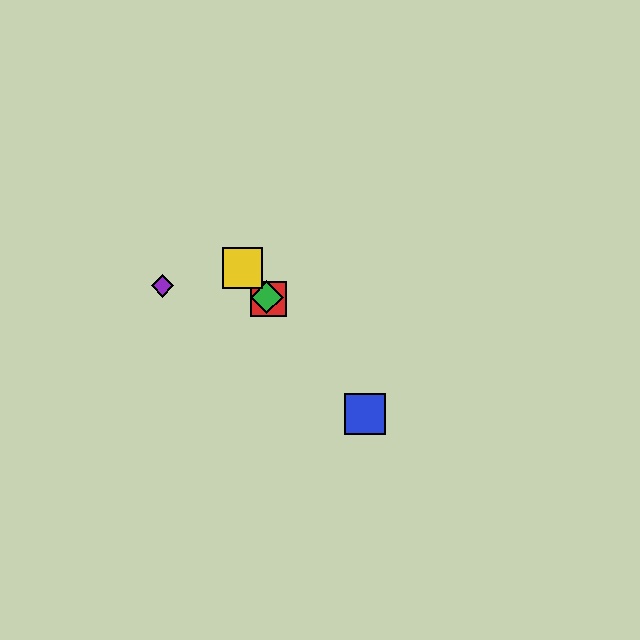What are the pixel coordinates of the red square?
The red square is at (268, 299).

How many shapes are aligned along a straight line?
4 shapes (the red square, the blue square, the green diamond, the yellow square) are aligned along a straight line.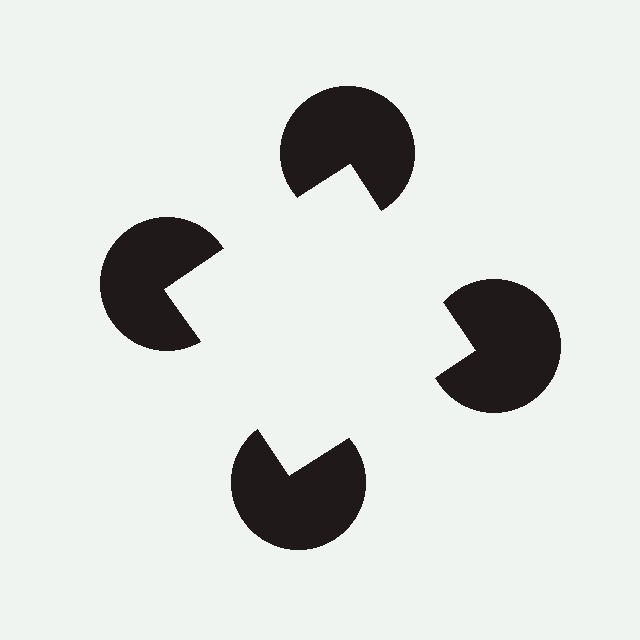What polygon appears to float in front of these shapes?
An illusory square — its edges are inferred from the aligned wedge cuts in the pac-man discs, not physically drawn.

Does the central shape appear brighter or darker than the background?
It typically appears slightly brighter than the background, even though no actual brightness change is drawn.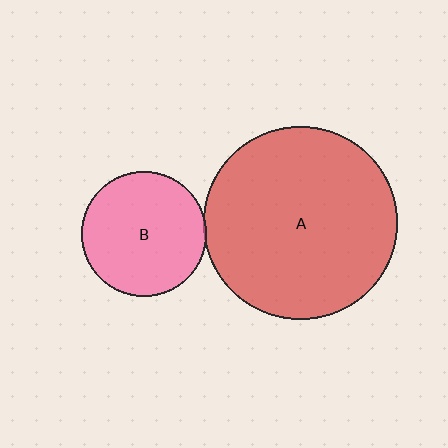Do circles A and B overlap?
Yes.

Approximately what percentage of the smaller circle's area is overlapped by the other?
Approximately 5%.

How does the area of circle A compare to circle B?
Approximately 2.4 times.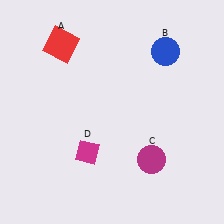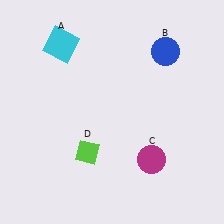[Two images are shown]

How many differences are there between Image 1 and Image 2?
There are 2 differences between the two images.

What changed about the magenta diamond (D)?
In Image 1, D is magenta. In Image 2, it changed to lime.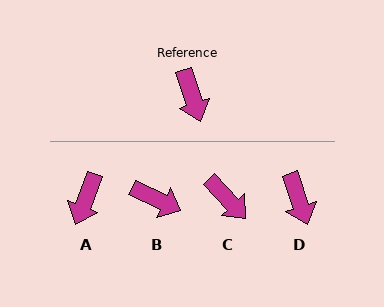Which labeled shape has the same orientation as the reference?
D.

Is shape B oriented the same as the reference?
No, it is off by about 46 degrees.